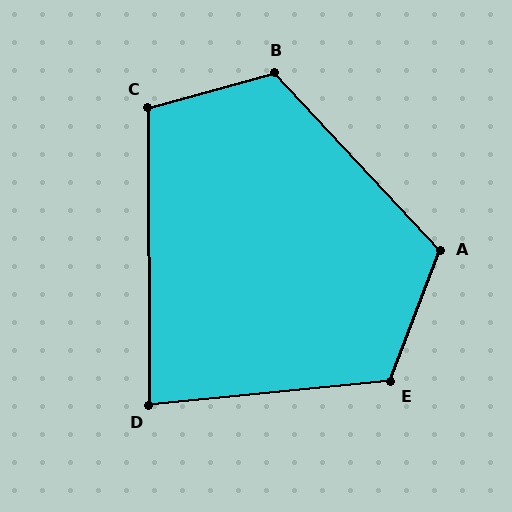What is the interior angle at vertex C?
Approximately 105 degrees (obtuse).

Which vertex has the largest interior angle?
B, at approximately 118 degrees.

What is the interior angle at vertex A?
Approximately 116 degrees (obtuse).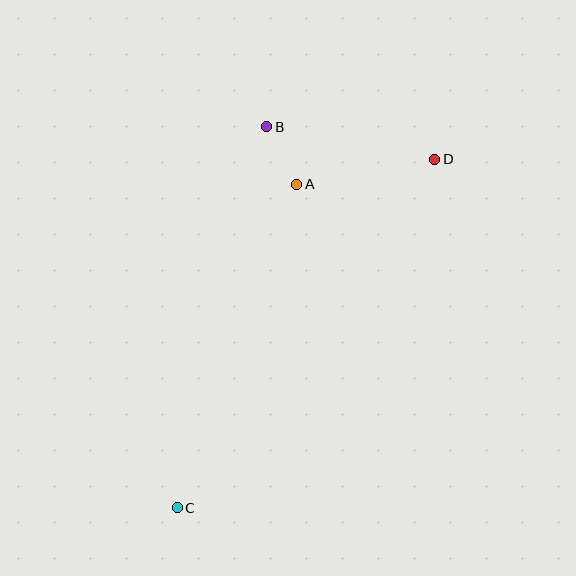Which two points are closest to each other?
Points A and B are closest to each other.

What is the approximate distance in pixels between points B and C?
The distance between B and C is approximately 391 pixels.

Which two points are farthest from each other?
Points C and D are farthest from each other.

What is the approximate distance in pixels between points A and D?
The distance between A and D is approximately 140 pixels.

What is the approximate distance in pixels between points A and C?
The distance between A and C is approximately 345 pixels.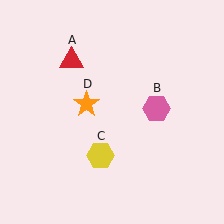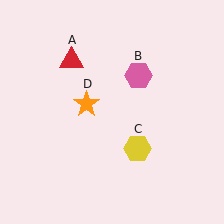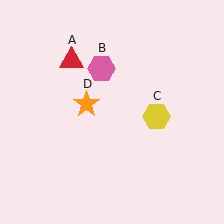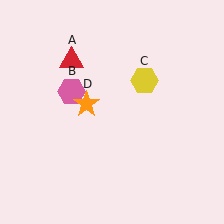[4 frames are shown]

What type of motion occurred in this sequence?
The pink hexagon (object B), yellow hexagon (object C) rotated counterclockwise around the center of the scene.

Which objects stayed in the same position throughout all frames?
Red triangle (object A) and orange star (object D) remained stationary.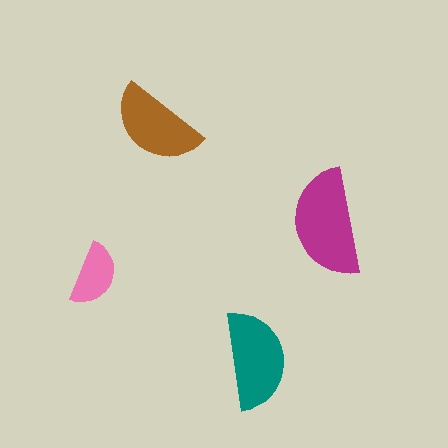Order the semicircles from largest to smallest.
the magenta one, the teal one, the brown one, the pink one.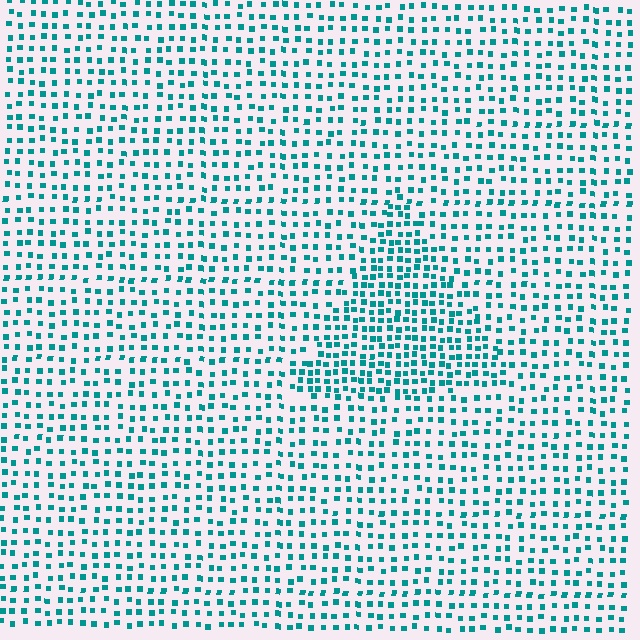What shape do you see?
I see a triangle.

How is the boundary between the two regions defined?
The boundary is defined by a change in element density (approximately 1.7x ratio). All elements are the same color, size, and shape.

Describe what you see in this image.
The image contains small teal elements arranged at two different densities. A triangle-shaped region is visible where the elements are more densely packed than the surrounding area.